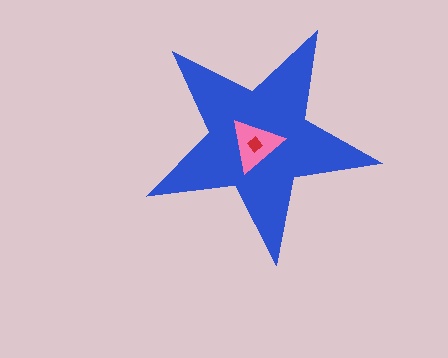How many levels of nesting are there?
3.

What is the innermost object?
The red diamond.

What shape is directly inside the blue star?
The pink triangle.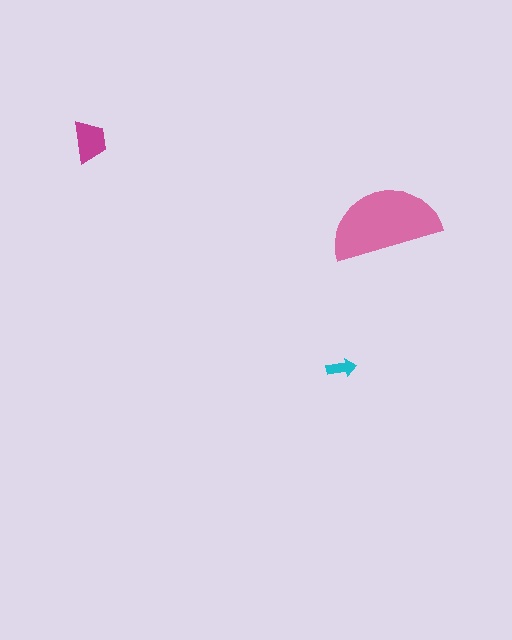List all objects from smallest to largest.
The cyan arrow, the magenta trapezoid, the pink semicircle.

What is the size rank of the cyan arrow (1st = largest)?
3rd.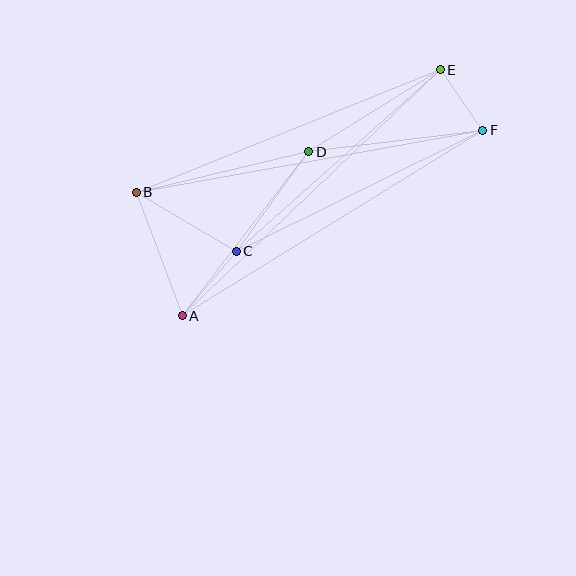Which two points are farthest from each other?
Points A and E are farthest from each other.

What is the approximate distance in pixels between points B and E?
The distance between B and E is approximately 328 pixels.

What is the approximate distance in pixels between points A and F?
The distance between A and F is approximately 353 pixels.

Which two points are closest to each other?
Points E and F are closest to each other.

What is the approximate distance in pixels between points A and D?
The distance between A and D is approximately 207 pixels.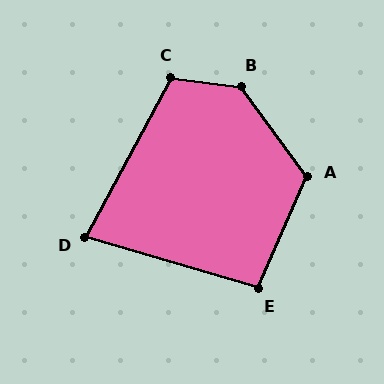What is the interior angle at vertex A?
Approximately 120 degrees (obtuse).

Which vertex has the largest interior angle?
B, at approximately 134 degrees.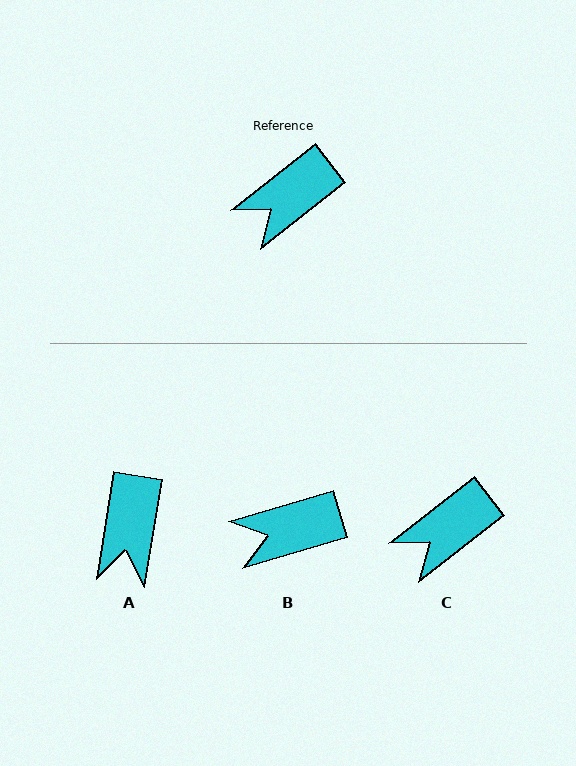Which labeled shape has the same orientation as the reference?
C.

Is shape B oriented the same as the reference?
No, it is off by about 22 degrees.